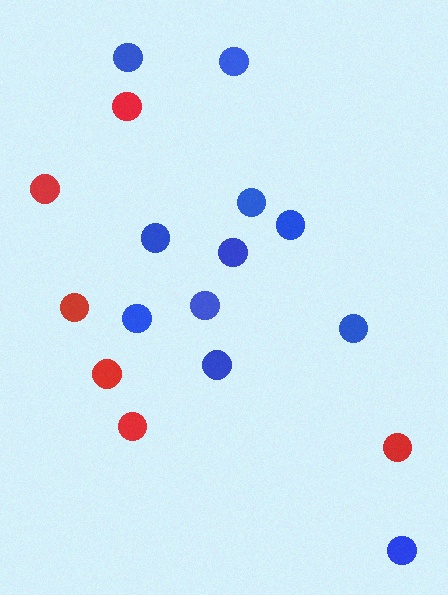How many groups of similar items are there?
There are 2 groups: one group of blue circles (11) and one group of red circles (6).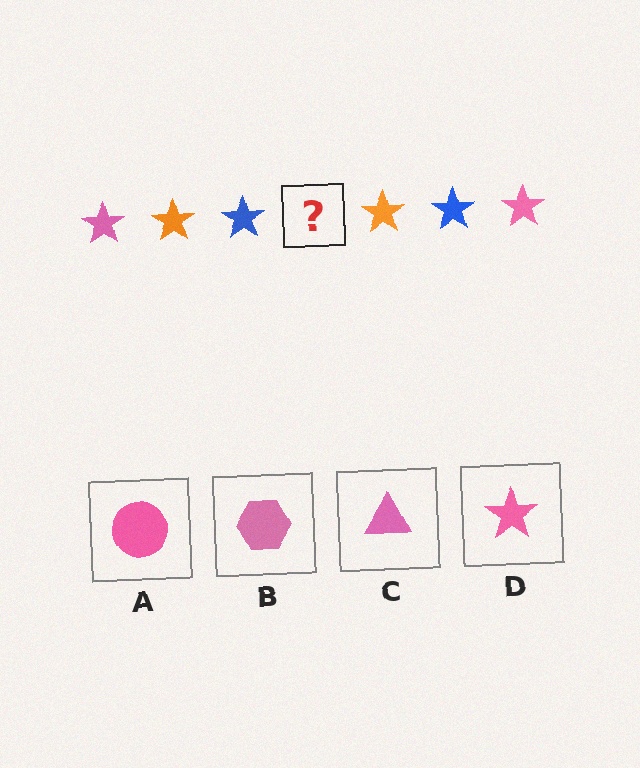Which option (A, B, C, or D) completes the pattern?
D.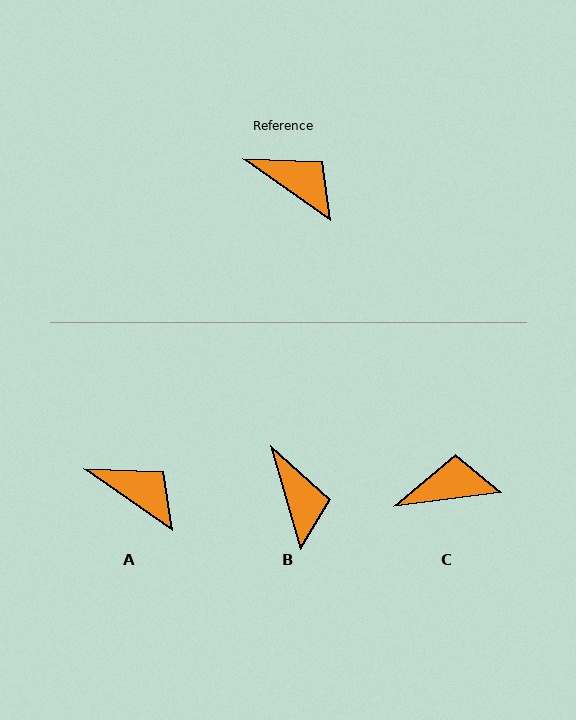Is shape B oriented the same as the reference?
No, it is off by about 39 degrees.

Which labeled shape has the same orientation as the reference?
A.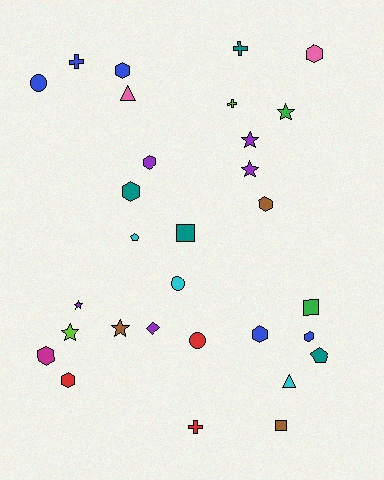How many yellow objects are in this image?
There are no yellow objects.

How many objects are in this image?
There are 30 objects.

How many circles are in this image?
There are 3 circles.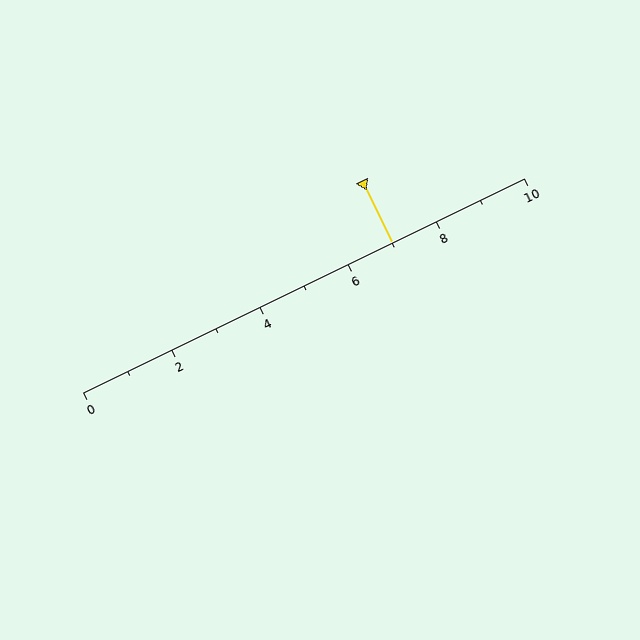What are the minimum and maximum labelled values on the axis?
The axis runs from 0 to 10.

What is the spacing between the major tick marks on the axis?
The major ticks are spaced 2 apart.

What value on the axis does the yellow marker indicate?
The marker indicates approximately 7.